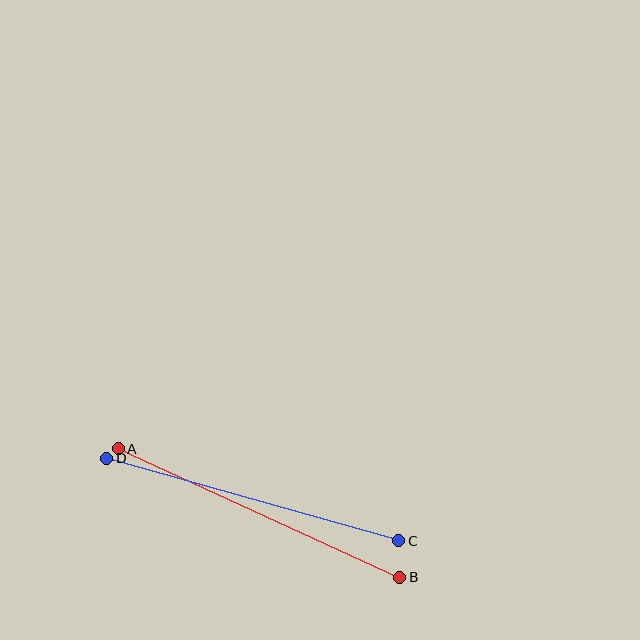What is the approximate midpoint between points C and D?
The midpoint is at approximately (253, 499) pixels.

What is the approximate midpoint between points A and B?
The midpoint is at approximately (259, 513) pixels.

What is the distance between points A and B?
The distance is approximately 310 pixels.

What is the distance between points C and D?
The distance is approximately 304 pixels.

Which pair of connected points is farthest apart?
Points A and B are farthest apart.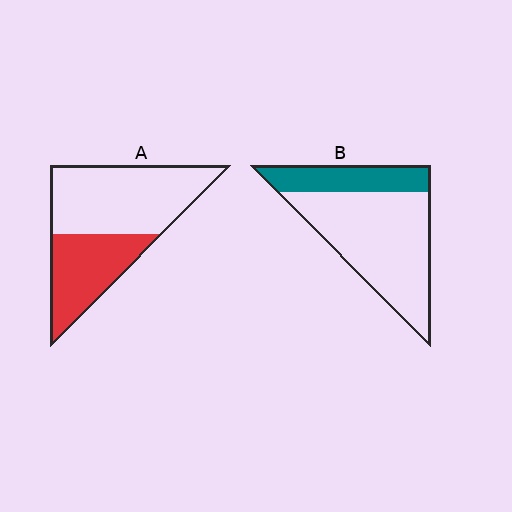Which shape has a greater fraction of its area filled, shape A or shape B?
Shape A.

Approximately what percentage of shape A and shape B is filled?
A is approximately 40% and B is approximately 25%.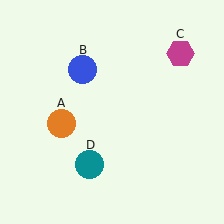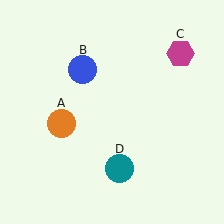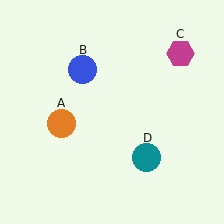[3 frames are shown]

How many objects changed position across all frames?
1 object changed position: teal circle (object D).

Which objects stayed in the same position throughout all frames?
Orange circle (object A) and blue circle (object B) and magenta hexagon (object C) remained stationary.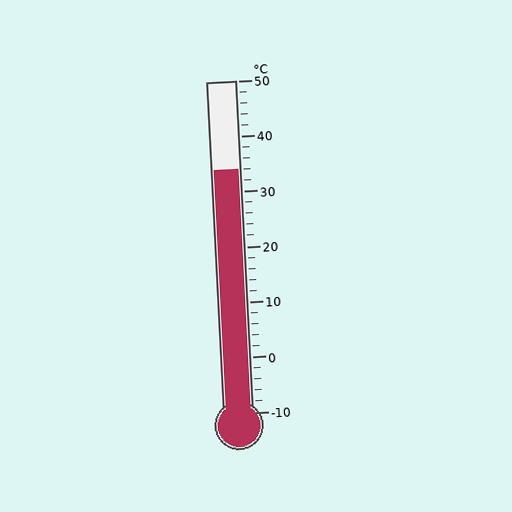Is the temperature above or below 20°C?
The temperature is above 20°C.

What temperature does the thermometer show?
The thermometer shows approximately 34°C.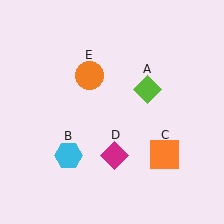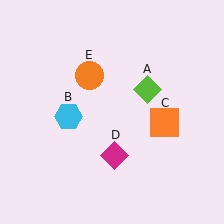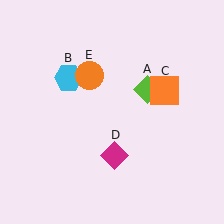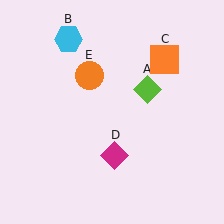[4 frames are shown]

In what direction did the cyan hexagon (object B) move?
The cyan hexagon (object B) moved up.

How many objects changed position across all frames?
2 objects changed position: cyan hexagon (object B), orange square (object C).